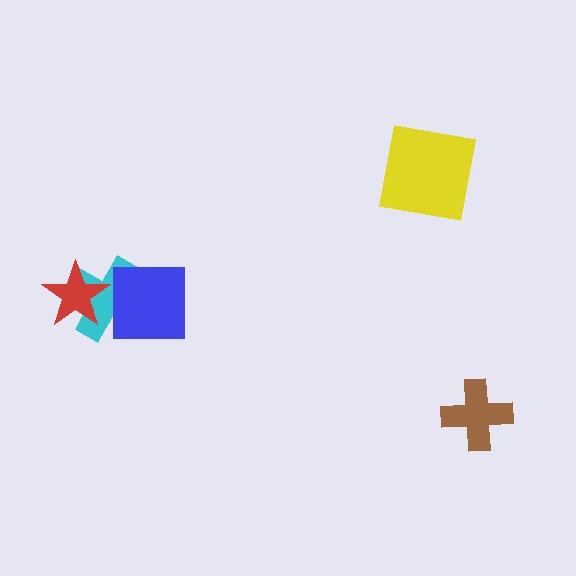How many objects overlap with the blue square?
1 object overlaps with the blue square.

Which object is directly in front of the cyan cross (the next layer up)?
The red star is directly in front of the cyan cross.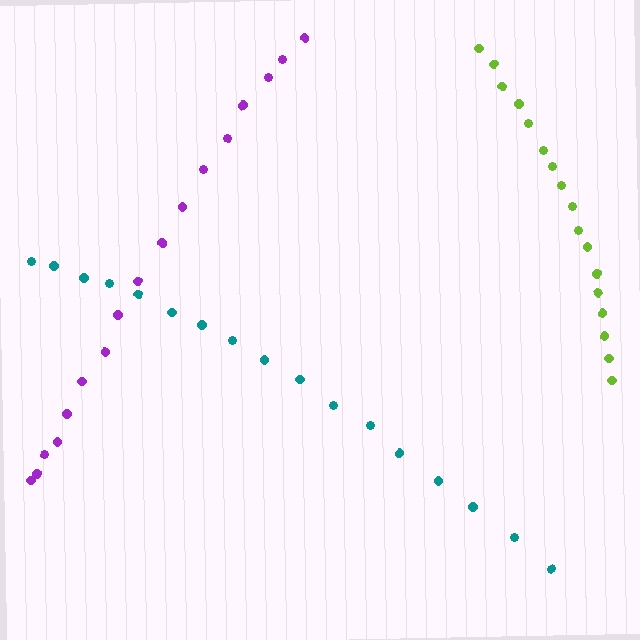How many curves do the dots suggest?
There are 3 distinct paths.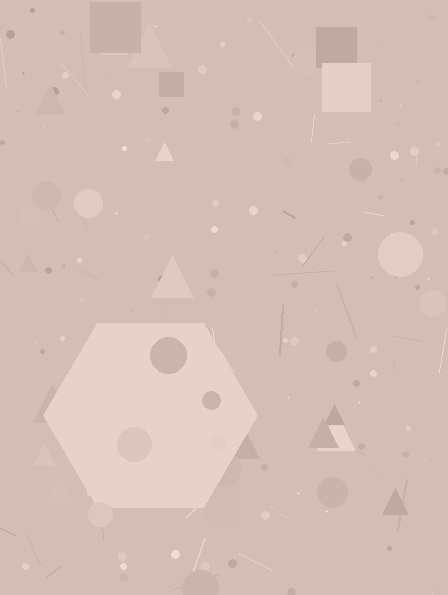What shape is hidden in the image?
A hexagon is hidden in the image.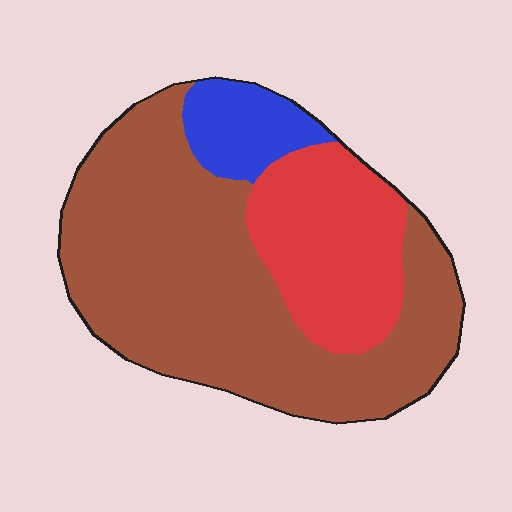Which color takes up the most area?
Brown, at roughly 65%.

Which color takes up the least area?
Blue, at roughly 10%.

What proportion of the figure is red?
Red covers around 25% of the figure.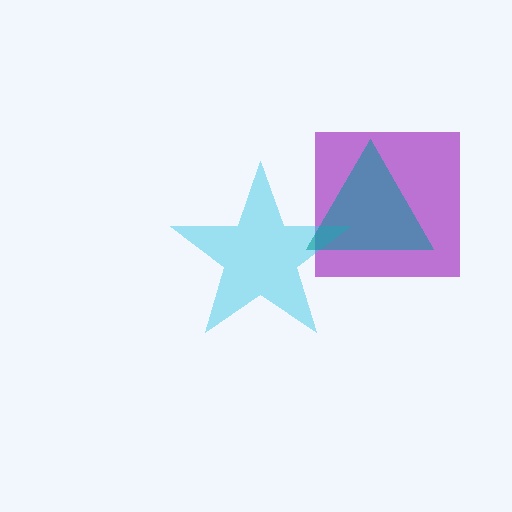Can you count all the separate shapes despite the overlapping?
Yes, there are 3 separate shapes.